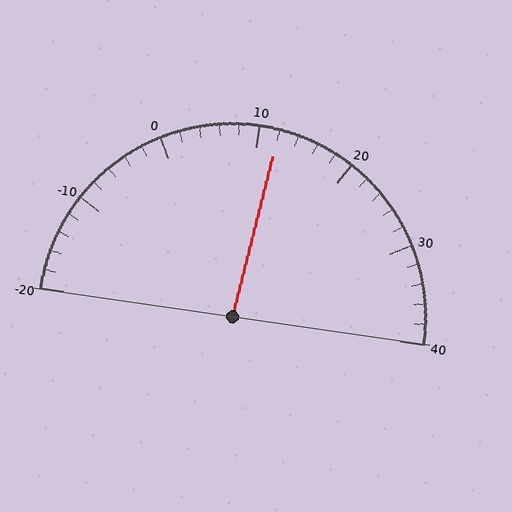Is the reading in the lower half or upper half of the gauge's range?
The reading is in the upper half of the range (-20 to 40).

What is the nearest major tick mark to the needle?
The nearest major tick mark is 10.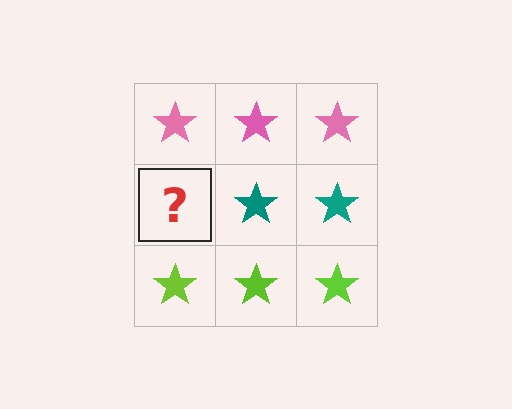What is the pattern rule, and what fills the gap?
The rule is that each row has a consistent color. The gap should be filled with a teal star.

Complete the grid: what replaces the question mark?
The question mark should be replaced with a teal star.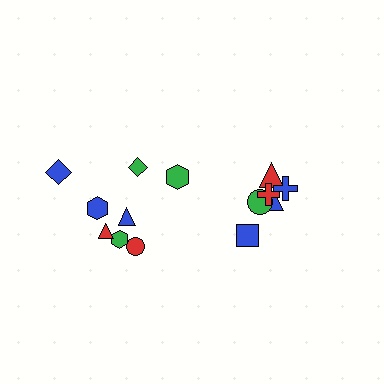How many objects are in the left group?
There are 8 objects.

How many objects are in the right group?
There are 6 objects.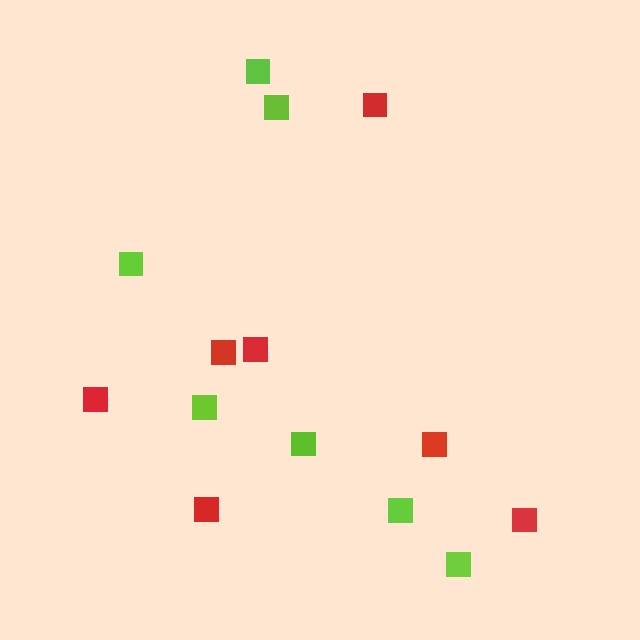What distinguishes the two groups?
There are 2 groups: one group of red squares (7) and one group of lime squares (7).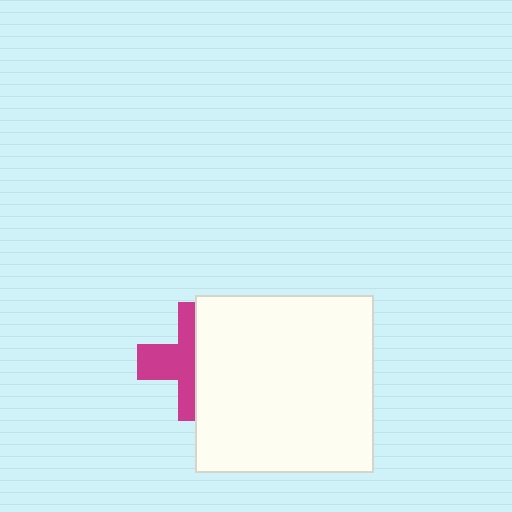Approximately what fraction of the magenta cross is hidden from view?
Roughly 52% of the magenta cross is hidden behind the white square.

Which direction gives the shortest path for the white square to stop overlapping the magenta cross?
Moving right gives the shortest separation.